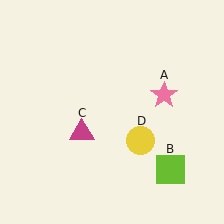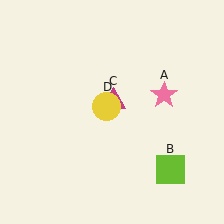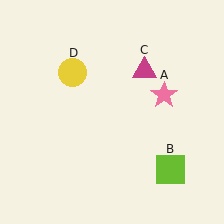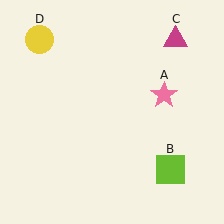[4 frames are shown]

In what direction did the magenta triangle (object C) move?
The magenta triangle (object C) moved up and to the right.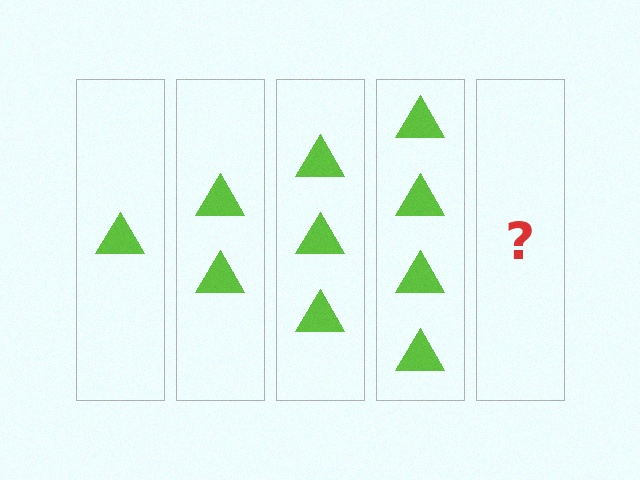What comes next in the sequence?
The next element should be 5 triangles.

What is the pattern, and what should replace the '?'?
The pattern is that each step adds one more triangle. The '?' should be 5 triangles.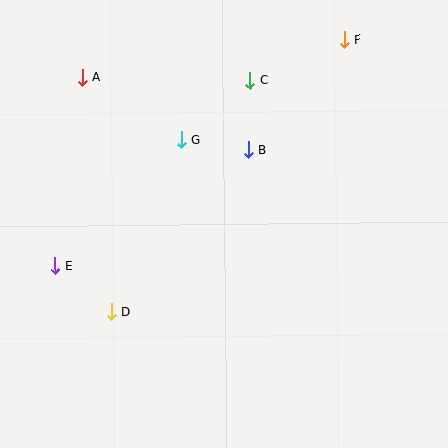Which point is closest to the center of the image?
Point B at (248, 150) is closest to the center.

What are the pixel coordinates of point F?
Point F is at (344, 39).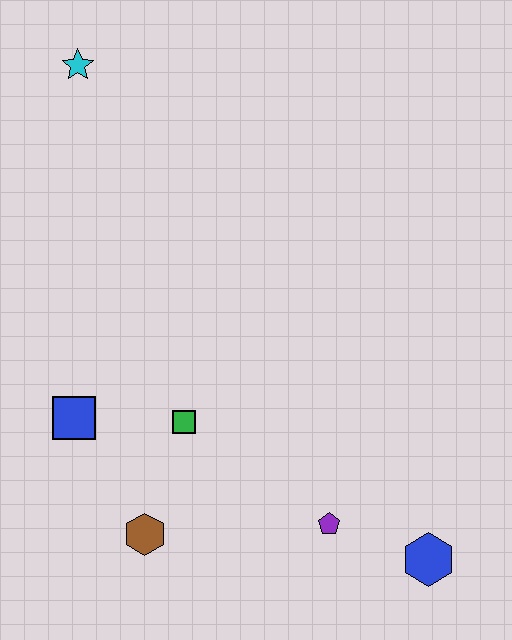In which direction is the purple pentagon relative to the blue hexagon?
The purple pentagon is to the left of the blue hexagon.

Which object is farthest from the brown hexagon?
The cyan star is farthest from the brown hexagon.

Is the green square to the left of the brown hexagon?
No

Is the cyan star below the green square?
No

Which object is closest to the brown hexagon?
The green square is closest to the brown hexagon.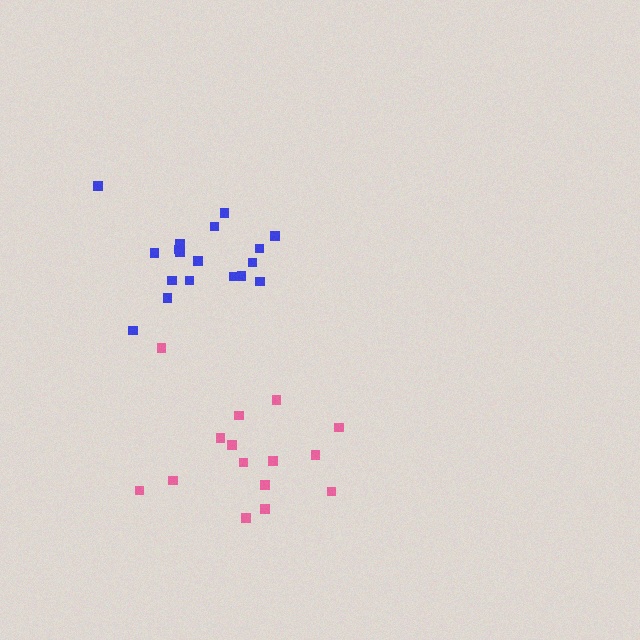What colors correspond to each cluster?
The clusters are colored: blue, pink.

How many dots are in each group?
Group 1: 18 dots, Group 2: 15 dots (33 total).